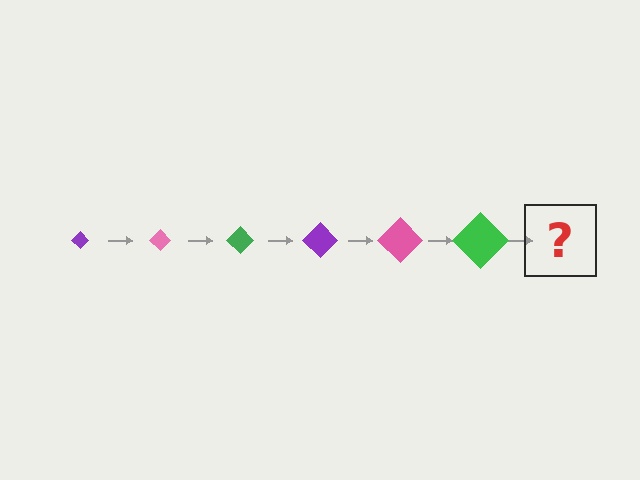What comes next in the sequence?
The next element should be a purple diamond, larger than the previous one.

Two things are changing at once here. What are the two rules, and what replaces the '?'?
The two rules are that the diamond grows larger each step and the color cycles through purple, pink, and green. The '?' should be a purple diamond, larger than the previous one.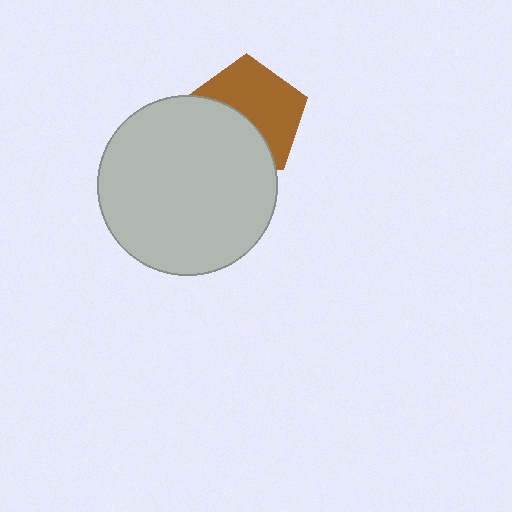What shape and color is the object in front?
The object in front is a light gray circle.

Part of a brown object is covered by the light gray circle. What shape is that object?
It is a pentagon.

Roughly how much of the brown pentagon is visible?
About half of it is visible (roughly 56%).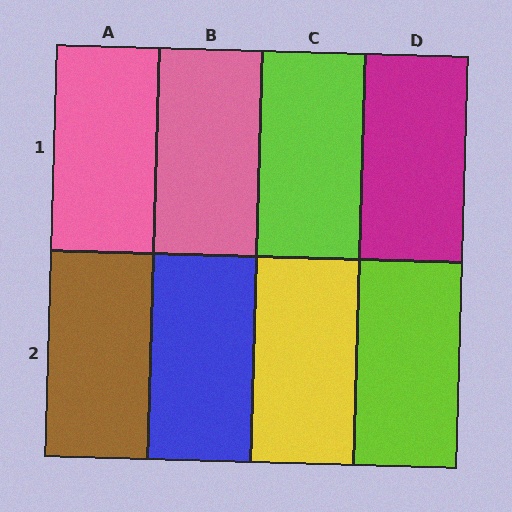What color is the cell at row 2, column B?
Blue.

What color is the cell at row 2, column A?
Brown.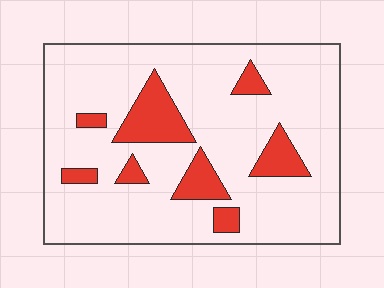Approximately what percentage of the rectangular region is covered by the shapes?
Approximately 15%.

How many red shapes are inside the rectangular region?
8.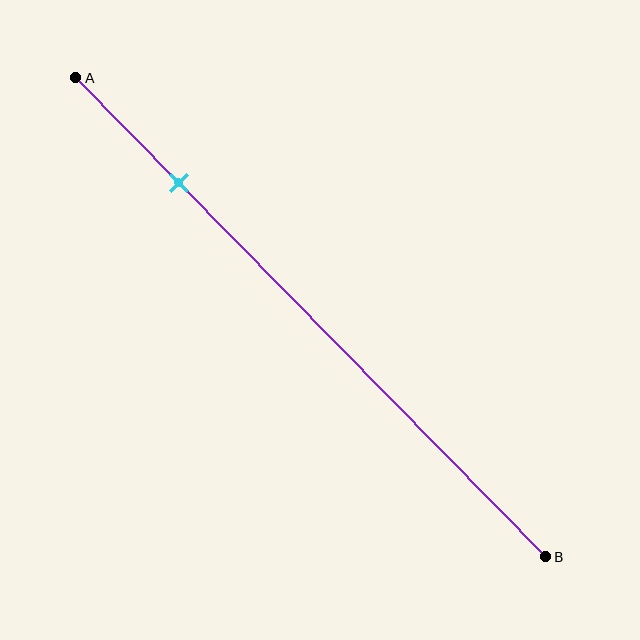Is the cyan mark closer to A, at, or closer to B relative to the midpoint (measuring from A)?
The cyan mark is closer to point A than the midpoint of segment AB.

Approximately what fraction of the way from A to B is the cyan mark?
The cyan mark is approximately 20% of the way from A to B.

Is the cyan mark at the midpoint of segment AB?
No, the mark is at about 20% from A, not at the 50% midpoint.